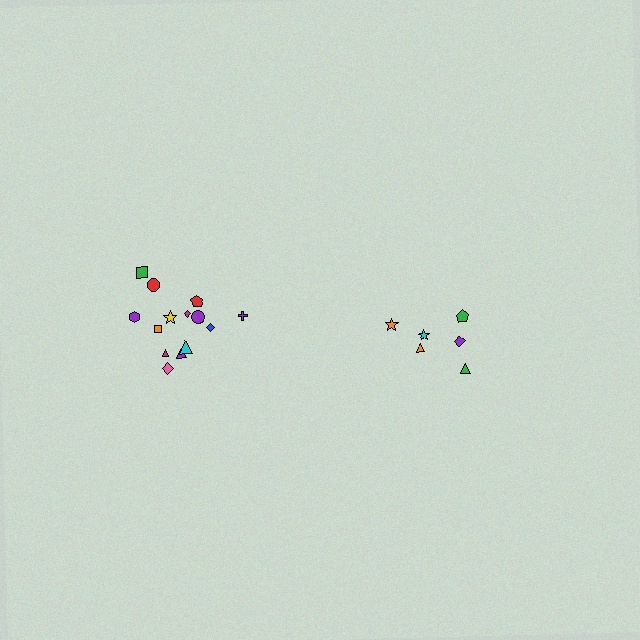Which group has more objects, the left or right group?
The left group.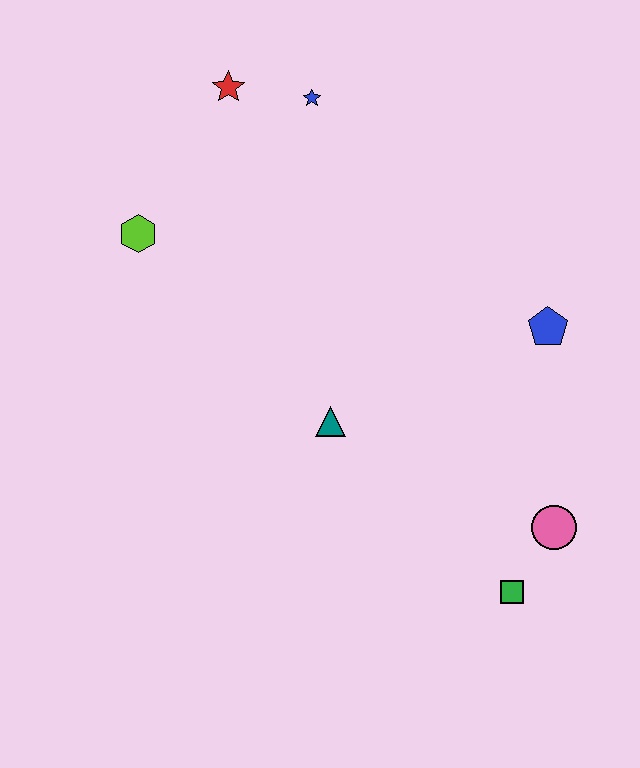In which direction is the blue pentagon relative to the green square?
The blue pentagon is above the green square.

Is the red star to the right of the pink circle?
No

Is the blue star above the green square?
Yes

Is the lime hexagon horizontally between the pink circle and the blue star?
No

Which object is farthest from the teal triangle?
The red star is farthest from the teal triangle.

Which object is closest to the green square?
The pink circle is closest to the green square.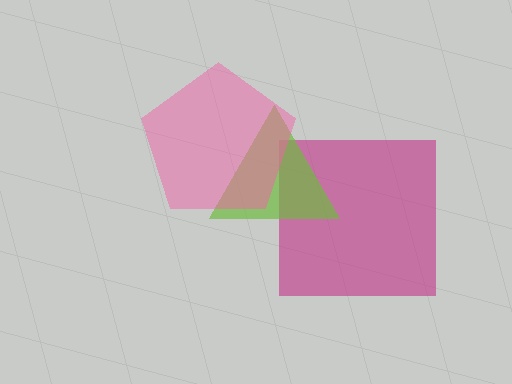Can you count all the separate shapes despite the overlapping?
Yes, there are 3 separate shapes.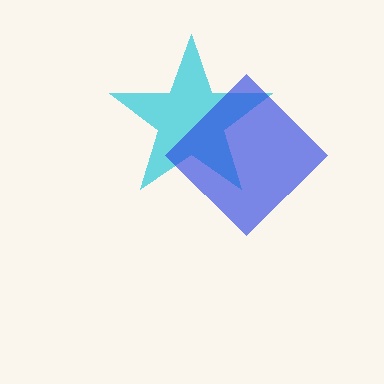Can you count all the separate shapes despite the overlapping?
Yes, there are 2 separate shapes.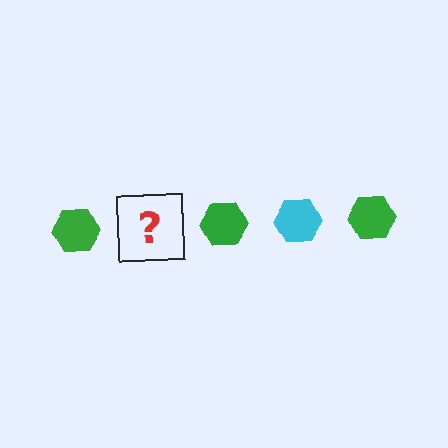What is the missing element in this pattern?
The missing element is a cyan hexagon.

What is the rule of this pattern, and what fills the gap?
The rule is that the pattern cycles through green, cyan hexagons. The gap should be filled with a cyan hexagon.